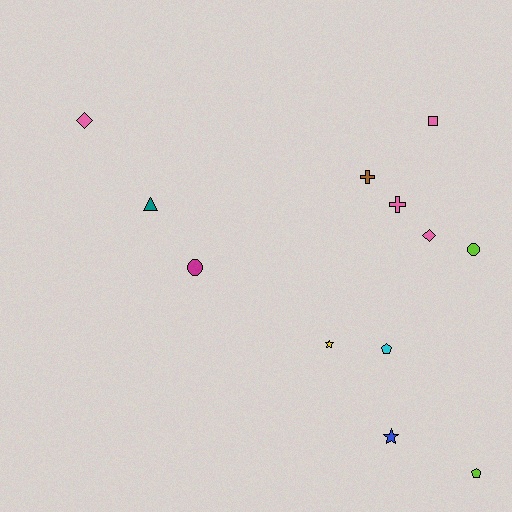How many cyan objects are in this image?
There is 1 cyan object.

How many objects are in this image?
There are 12 objects.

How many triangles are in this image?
There is 1 triangle.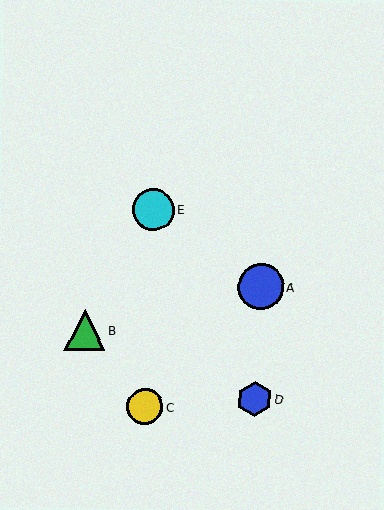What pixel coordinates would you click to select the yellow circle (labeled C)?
Click at (145, 407) to select the yellow circle C.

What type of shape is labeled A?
Shape A is a blue circle.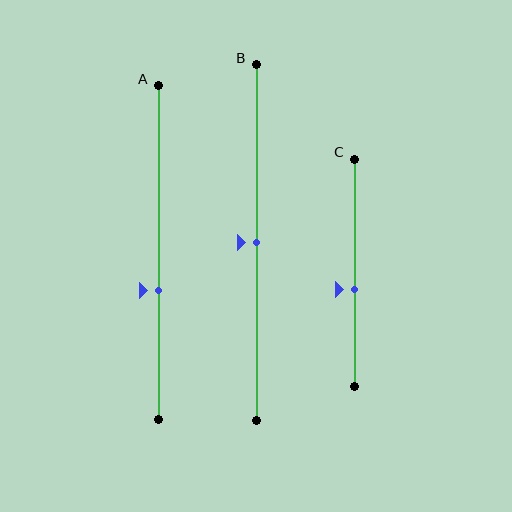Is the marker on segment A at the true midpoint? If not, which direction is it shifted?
No, the marker on segment A is shifted downward by about 11% of the segment length.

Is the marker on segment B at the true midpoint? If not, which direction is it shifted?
Yes, the marker on segment B is at the true midpoint.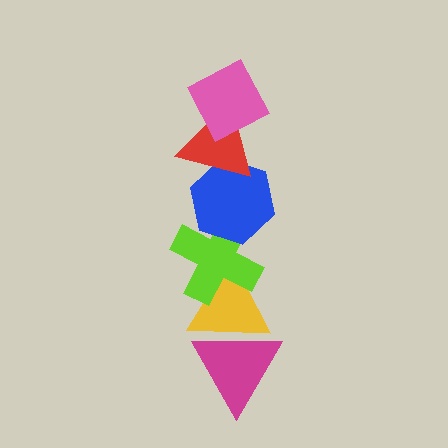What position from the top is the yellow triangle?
The yellow triangle is 5th from the top.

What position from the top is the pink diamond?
The pink diamond is 1st from the top.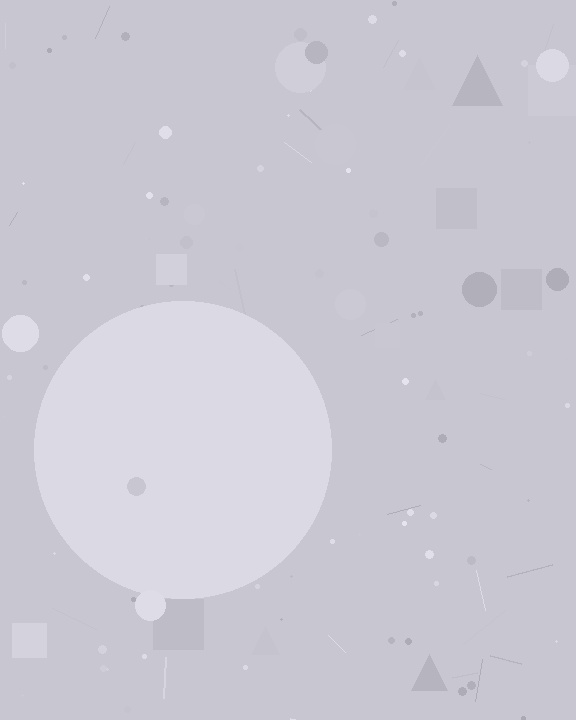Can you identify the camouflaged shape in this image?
The camouflaged shape is a circle.